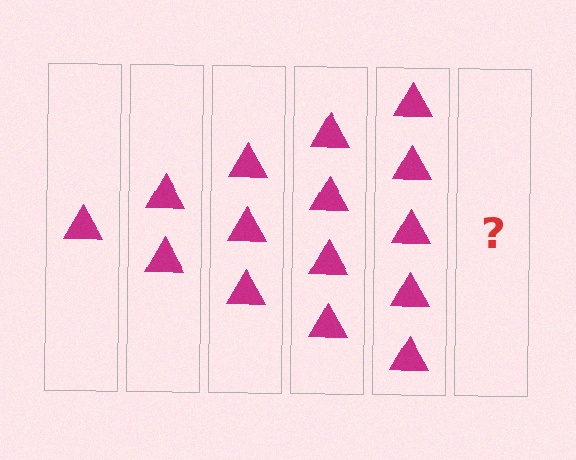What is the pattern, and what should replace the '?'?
The pattern is that each step adds one more triangle. The '?' should be 6 triangles.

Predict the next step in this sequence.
The next step is 6 triangles.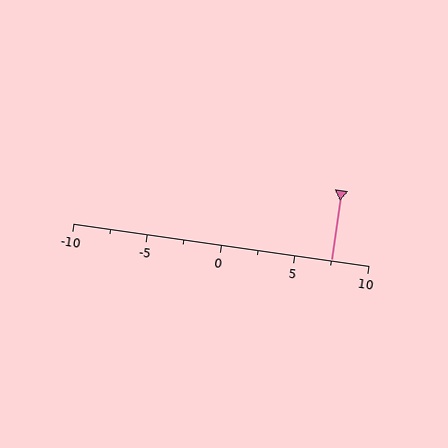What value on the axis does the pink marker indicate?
The marker indicates approximately 7.5.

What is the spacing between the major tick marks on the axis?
The major ticks are spaced 5 apart.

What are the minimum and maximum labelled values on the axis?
The axis runs from -10 to 10.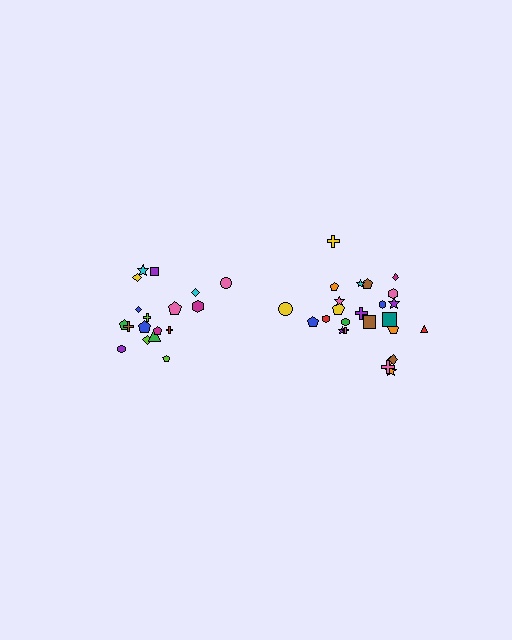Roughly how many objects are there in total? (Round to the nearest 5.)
Roughly 45 objects in total.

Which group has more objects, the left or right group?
The right group.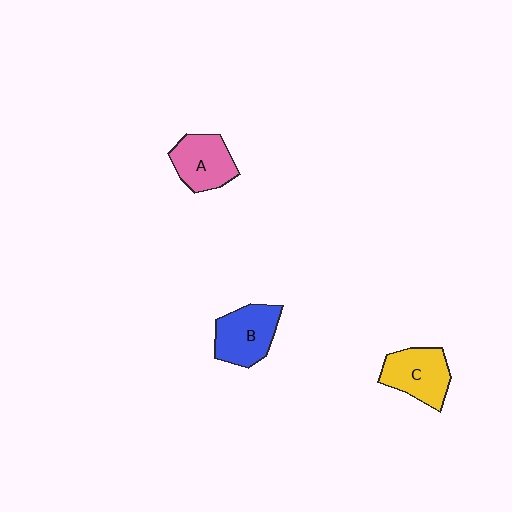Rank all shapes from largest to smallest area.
From largest to smallest: B (blue), C (yellow), A (pink).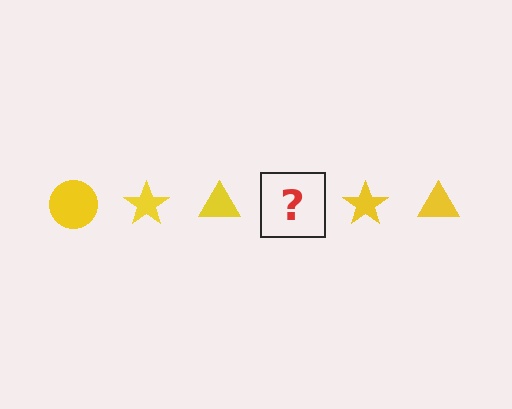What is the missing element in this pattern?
The missing element is a yellow circle.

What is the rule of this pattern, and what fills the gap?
The rule is that the pattern cycles through circle, star, triangle shapes in yellow. The gap should be filled with a yellow circle.